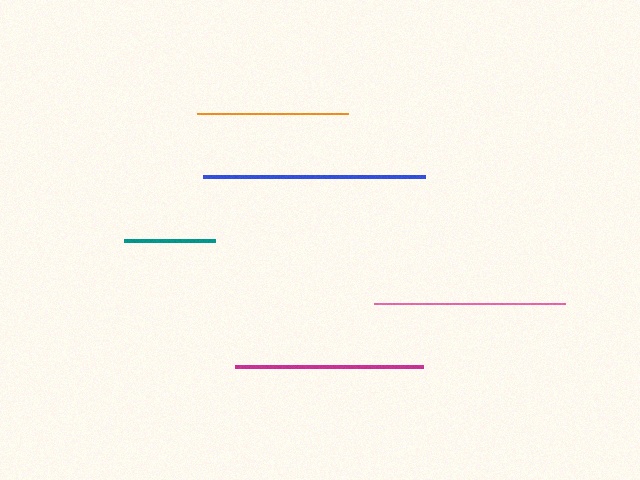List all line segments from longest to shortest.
From longest to shortest: blue, pink, magenta, orange, teal.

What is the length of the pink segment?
The pink segment is approximately 191 pixels long.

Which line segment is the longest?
The blue line is the longest at approximately 222 pixels.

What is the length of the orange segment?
The orange segment is approximately 151 pixels long.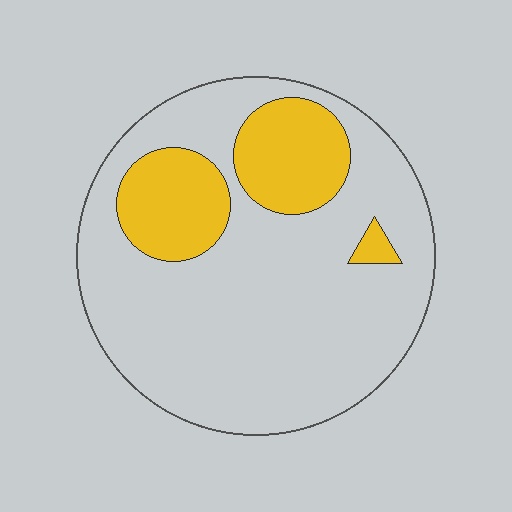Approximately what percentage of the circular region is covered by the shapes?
Approximately 20%.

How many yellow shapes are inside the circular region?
3.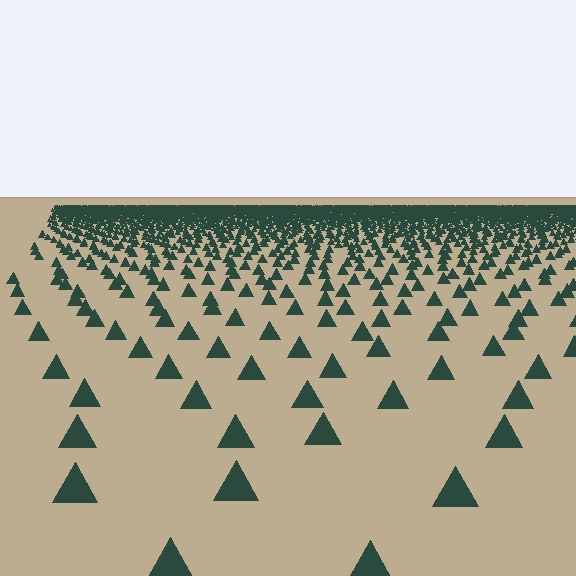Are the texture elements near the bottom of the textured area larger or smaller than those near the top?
Larger. Near the bottom, elements are closer to the viewer and appear at a bigger on-screen size.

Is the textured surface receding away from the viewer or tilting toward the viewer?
The surface is receding away from the viewer. Texture elements get smaller and denser toward the top.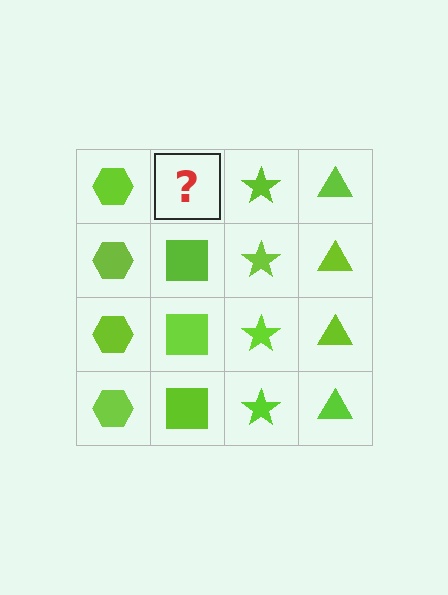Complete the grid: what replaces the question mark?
The question mark should be replaced with a lime square.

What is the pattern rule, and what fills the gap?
The rule is that each column has a consistent shape. The gap should be filled with a lime square.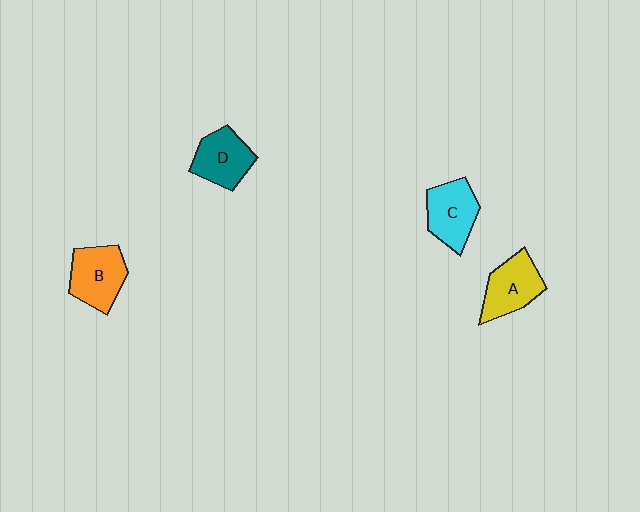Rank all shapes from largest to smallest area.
From largest to smallest: B (orange), A (yellow), C (cyan), D (teal).